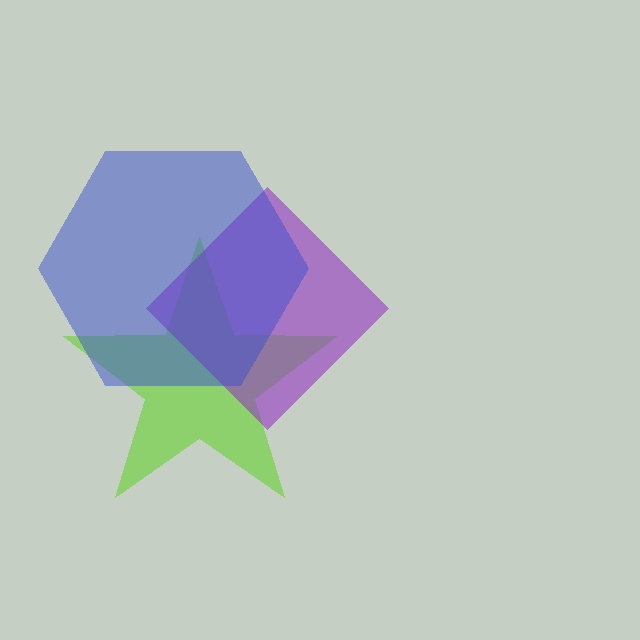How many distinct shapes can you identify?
There are 3 distinct shapes: a lime star, a purple diamond, a blue hexagon.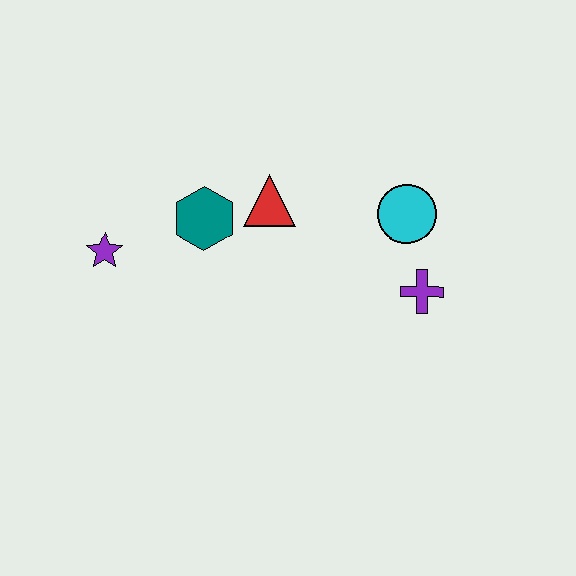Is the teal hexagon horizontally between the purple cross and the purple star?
Yes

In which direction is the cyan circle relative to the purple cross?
The cyan circle is above the purple cross.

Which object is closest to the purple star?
The teal hexagon is closest to the purple star.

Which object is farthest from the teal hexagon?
The purple cross is farthest from the teal hexagon.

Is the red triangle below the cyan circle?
No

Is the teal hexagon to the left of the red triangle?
Yes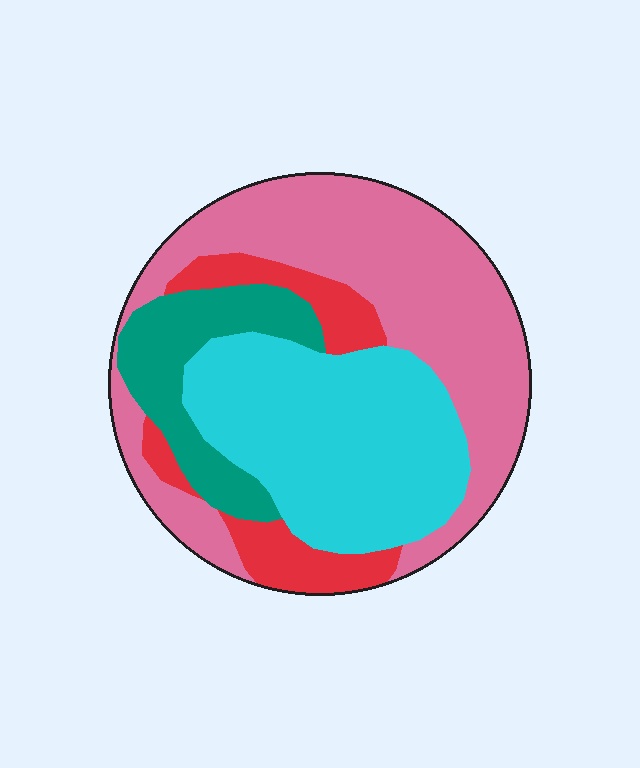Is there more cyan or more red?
Cyan.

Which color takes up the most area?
Pink, at roughly 40%.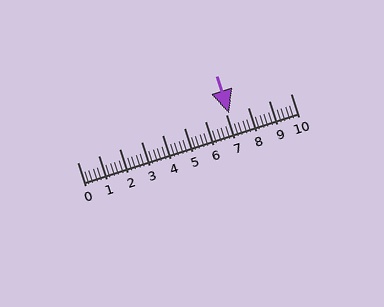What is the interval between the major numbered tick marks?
The major tick marks are spaced 1 units apart.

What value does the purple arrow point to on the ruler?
The purple arrow points to approximately 7.1.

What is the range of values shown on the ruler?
The ruler shows values from 0 to 10.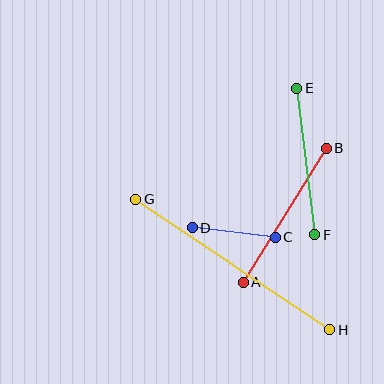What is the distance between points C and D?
The distance is approximately 83 pixels.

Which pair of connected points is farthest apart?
Points G and H are farthest apart.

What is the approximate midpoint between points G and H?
The midpoint is at approximately (233, 265) pixels.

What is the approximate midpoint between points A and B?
The midpoint is at approximately (285, 215) pixels.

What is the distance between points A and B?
The distance is approximately 158 pixels.